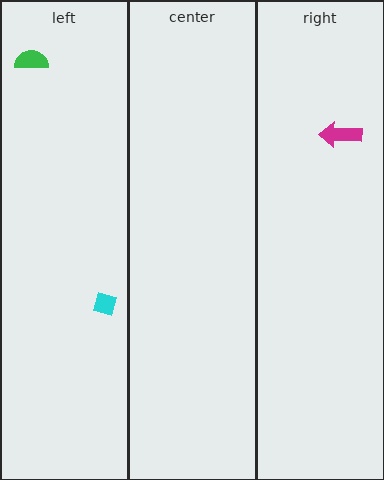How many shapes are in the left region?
2.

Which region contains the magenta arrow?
The right region.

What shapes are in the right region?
The magenta arrow.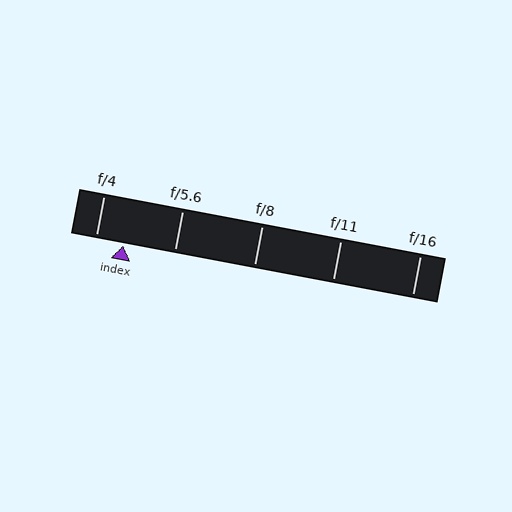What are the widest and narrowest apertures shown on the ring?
The widest aperture shown is f/4 and the narrowest is f/16.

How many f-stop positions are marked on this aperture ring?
There are 5 f-stop positions marked.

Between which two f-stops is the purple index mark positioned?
The index mark is between f/4 and f/5.6.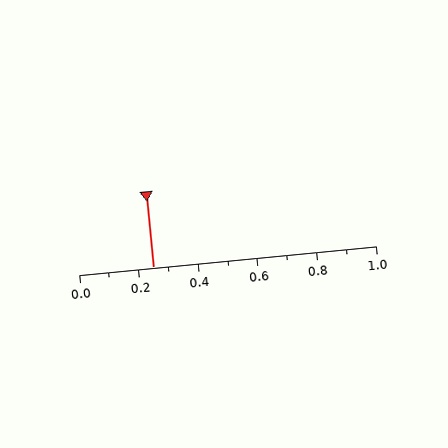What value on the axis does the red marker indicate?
The marker indicates approximately 0.25.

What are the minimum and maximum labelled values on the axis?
The axis runs from 0.0 to 1.0.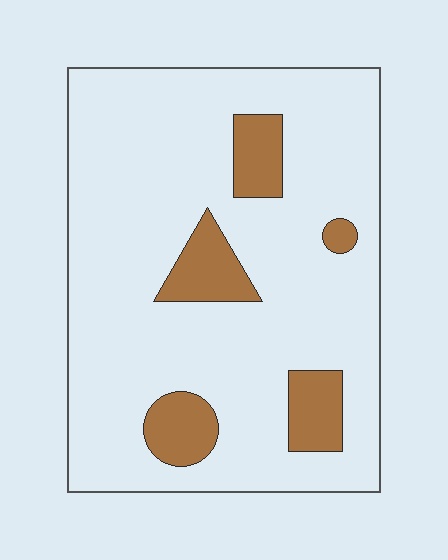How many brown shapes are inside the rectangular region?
5.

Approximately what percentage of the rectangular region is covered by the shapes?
Approximately 15%.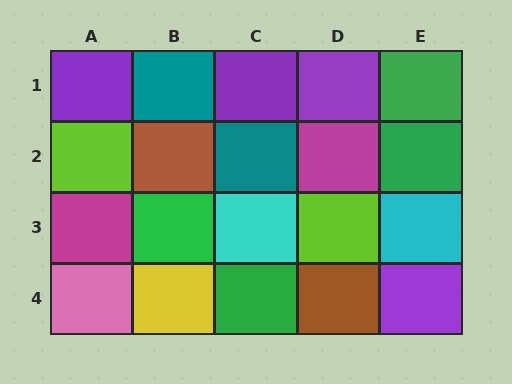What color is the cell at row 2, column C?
Teal.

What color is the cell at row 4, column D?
Brown.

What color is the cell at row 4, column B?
Yellow.